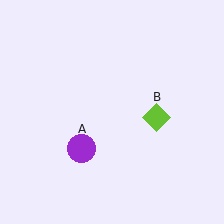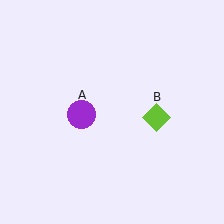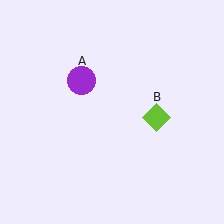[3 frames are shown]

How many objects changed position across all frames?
1 object changed position: purple circle (object A).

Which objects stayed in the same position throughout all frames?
Lime diamond (object B) remained stationary.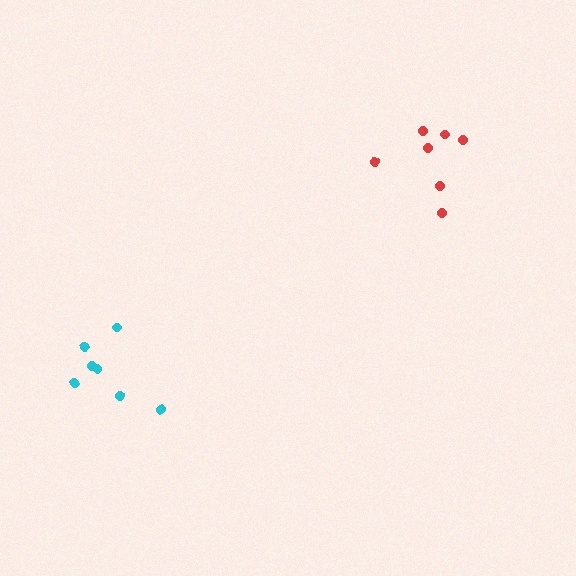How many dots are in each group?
Group 1: 7 dots, Group 2: 7 dots (14 total).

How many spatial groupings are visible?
There are 2 spatial groupings.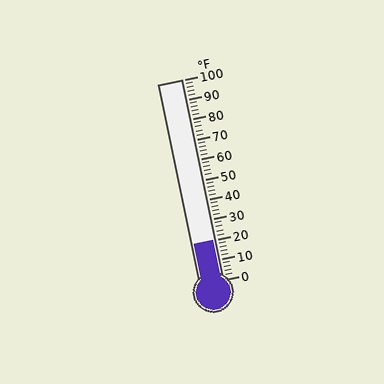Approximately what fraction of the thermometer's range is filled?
The thermometer is filled to approximately 20% of its range.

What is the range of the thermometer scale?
The thermometer scale ranges from 0°F to 100°F.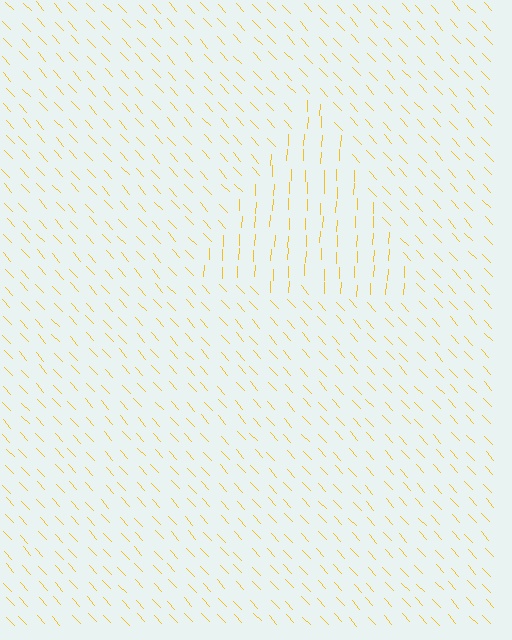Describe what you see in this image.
The image is filled with small yellow line segments. A triangle region in the image has lines oriented differently from the surrounding lines, creating a visible texture boundary.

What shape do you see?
I see a triangle.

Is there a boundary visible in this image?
Yes, there is a texture boundary formed by a change in line orientation.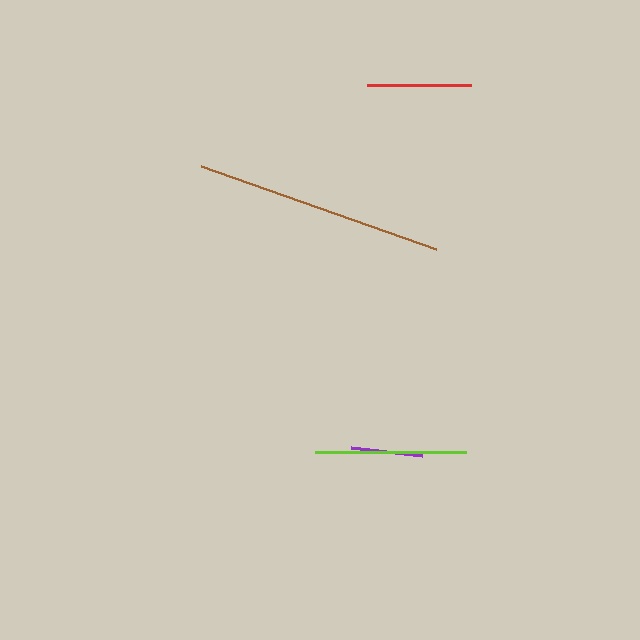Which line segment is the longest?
The brown line is the longest at approximately 249 pixels.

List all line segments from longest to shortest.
From longest to shortest: brown, lime, red, purple.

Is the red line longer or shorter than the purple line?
The red line is longer than the purple line.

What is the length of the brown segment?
The brown segment is approximately 249 pixels long.